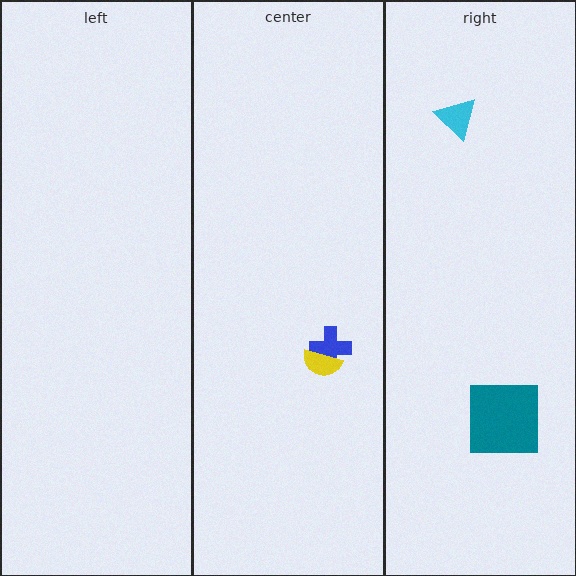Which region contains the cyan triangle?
The right region.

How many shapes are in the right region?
2.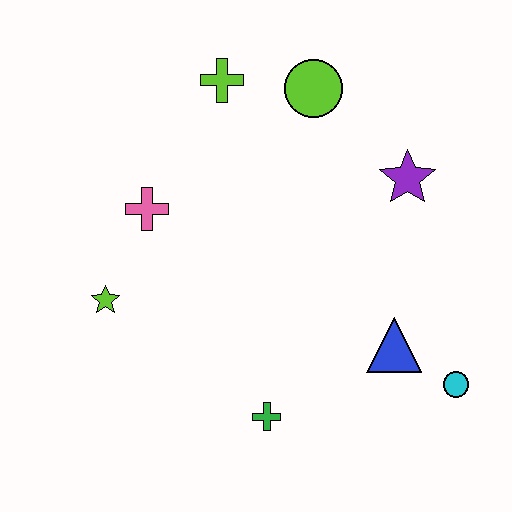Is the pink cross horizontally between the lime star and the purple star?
Yes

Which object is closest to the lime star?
The pink cross is closest to the lime star.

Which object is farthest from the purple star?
The lime star is farthest from the purple star.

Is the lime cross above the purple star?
Yes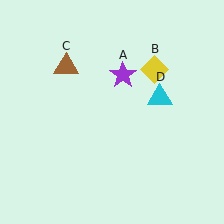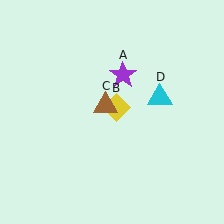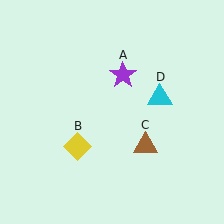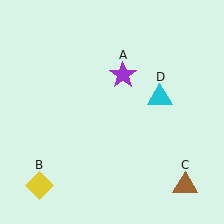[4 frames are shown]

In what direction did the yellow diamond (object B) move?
The yellow diamond (object B) moved down and to the left.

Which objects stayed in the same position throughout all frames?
Purple star (object A) and cyan triangle (object D) remained stationary.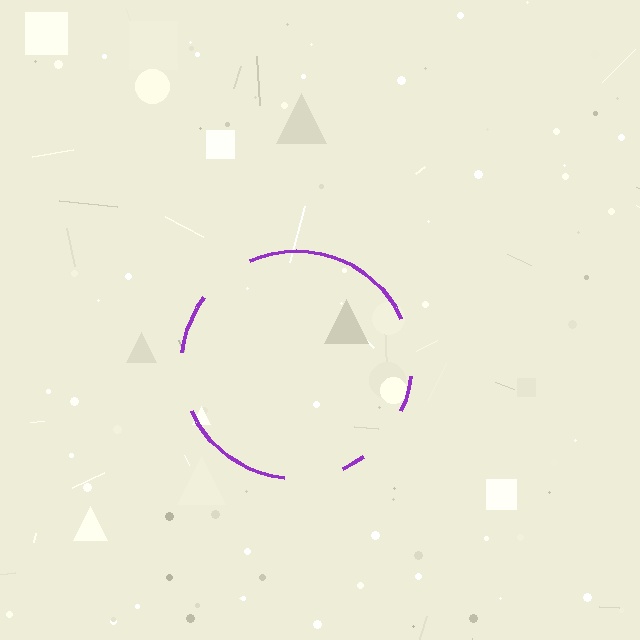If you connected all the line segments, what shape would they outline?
They would outline a circle.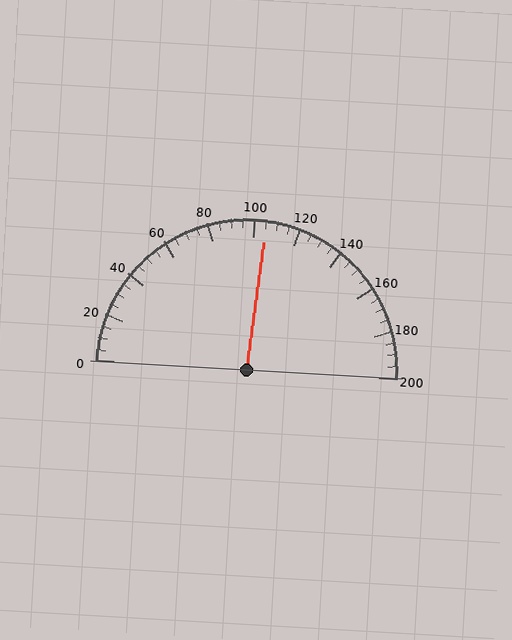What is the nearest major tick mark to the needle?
The nearest major tick mark is 100.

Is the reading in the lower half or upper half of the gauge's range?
The reading is in the upper half of the range (0 to 200).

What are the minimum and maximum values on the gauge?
The gauge ranges from 0 to 200.